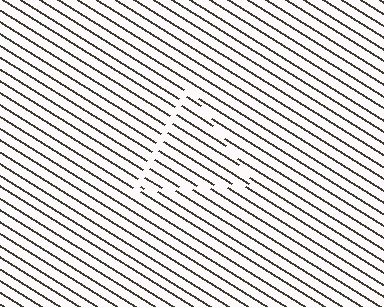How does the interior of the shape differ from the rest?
The interior of the shape contains the same grating, shifted by half a period — the contour is defined by the phase discontinuity where line-ends from the inner and outer gratings abut.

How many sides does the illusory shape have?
3 sides — the line-ends trace a triangle.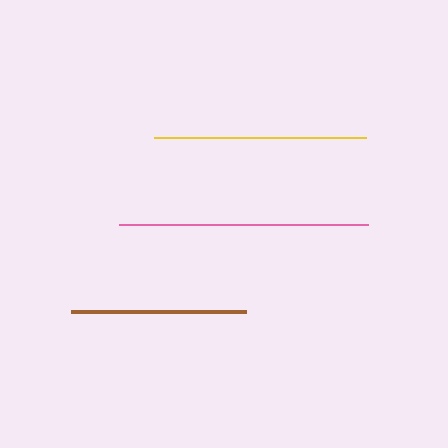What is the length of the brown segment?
The brown segment is approximately 174 pixels long.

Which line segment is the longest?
The pink line is the longest at approximately 249 pixels.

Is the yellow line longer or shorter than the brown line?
The yellow line is longer than the brown line.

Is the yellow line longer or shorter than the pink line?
The pink line is longer than the yellow line.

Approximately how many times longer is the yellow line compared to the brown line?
The yellow line is approximately 1.2 times the length of the brown line.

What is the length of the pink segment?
The pink segment is approximately 249 pixels long.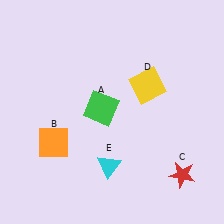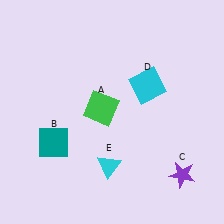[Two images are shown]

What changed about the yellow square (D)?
In Image 1, D is yellow. In Image 2, it changed to cyan.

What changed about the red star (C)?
In Image 1, C is red. In Image 2, it changed to purple.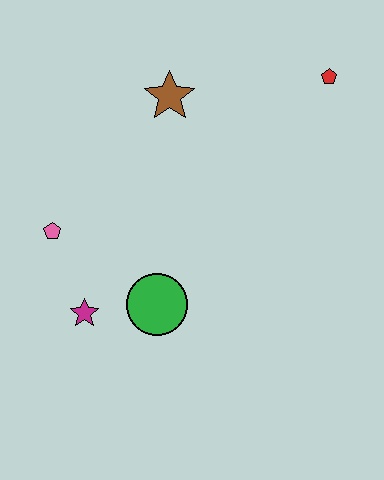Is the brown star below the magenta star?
No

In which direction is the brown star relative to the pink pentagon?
The brown star is above the pink pentagon.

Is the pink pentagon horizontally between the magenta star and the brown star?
No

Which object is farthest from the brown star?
The magenta star is farthest from the brown star.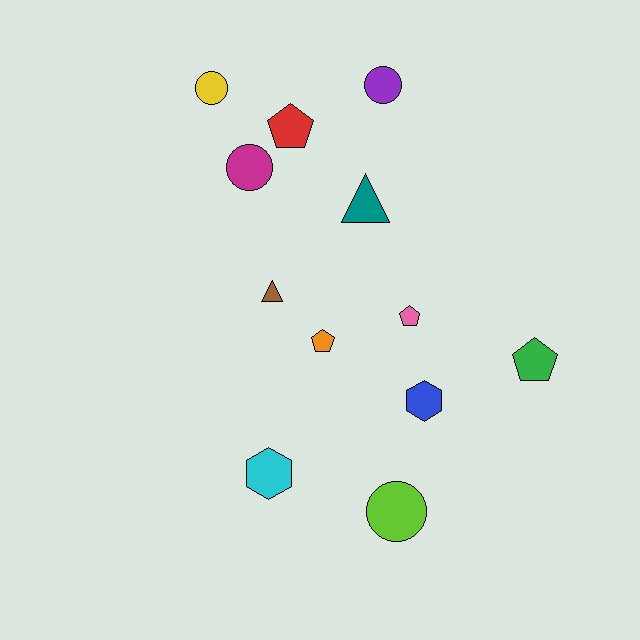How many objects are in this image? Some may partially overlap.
There are 12 objects.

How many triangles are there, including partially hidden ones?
There are 2 triangles.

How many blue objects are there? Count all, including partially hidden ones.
There is 1 blue object.